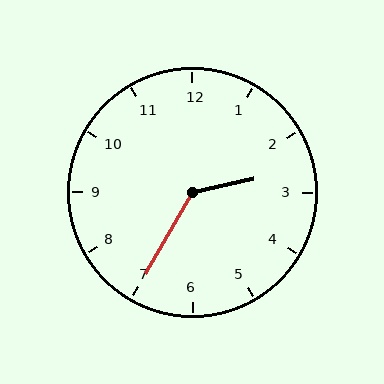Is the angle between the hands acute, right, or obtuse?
It is obtuse.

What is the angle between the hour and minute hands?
Approximately 132 degrees.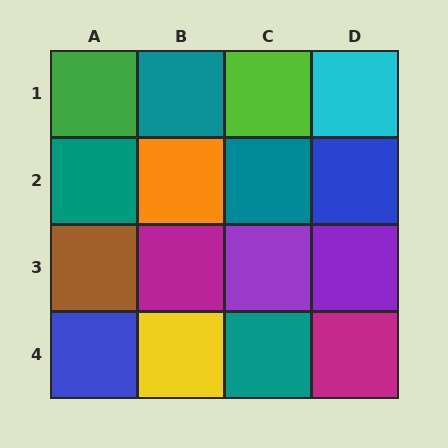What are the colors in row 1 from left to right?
Green, teal, lime, cyan.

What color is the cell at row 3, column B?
Magenta.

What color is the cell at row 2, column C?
Teal.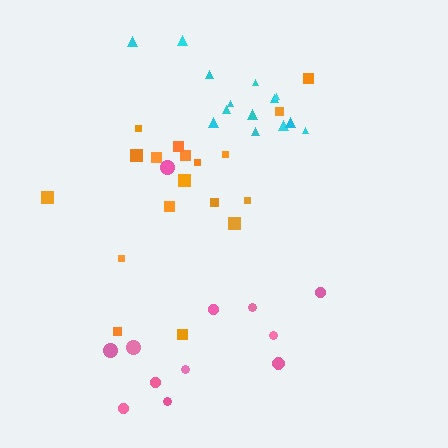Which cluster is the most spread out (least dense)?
Pink.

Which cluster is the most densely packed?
Cyan.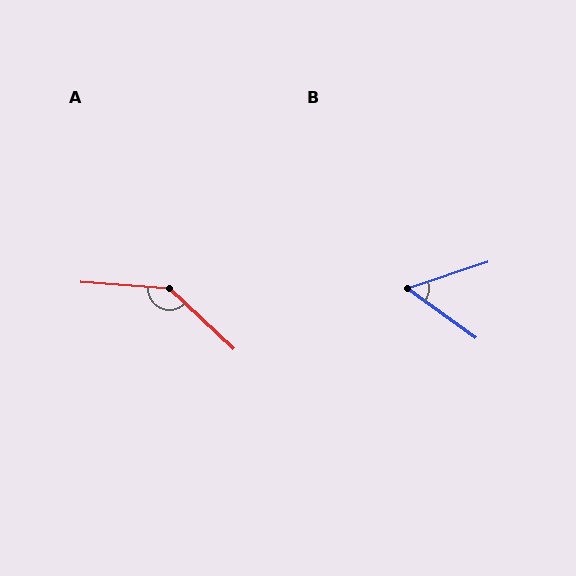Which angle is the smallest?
B, at approximately 54 degrees.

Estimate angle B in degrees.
Approximately 54 degrees.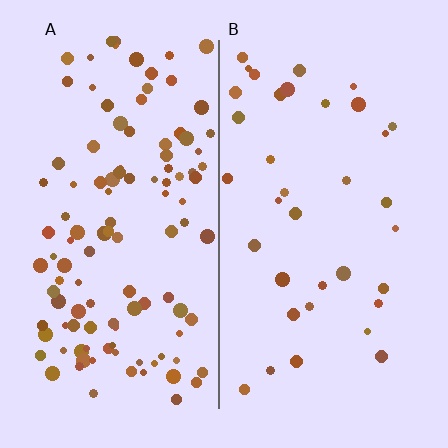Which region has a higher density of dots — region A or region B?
A (the left).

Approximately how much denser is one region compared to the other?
Approximately 3.1× — region A over region B.